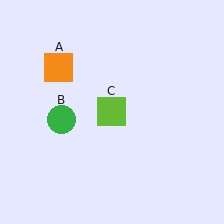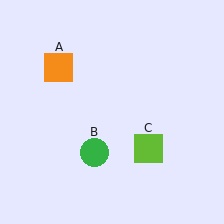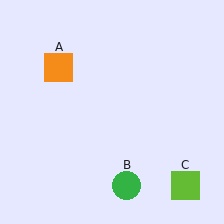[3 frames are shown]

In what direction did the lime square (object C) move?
The lime square (object C) moved down and to the right.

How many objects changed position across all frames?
2 objects changed position: green circle (object B), lime square (object C).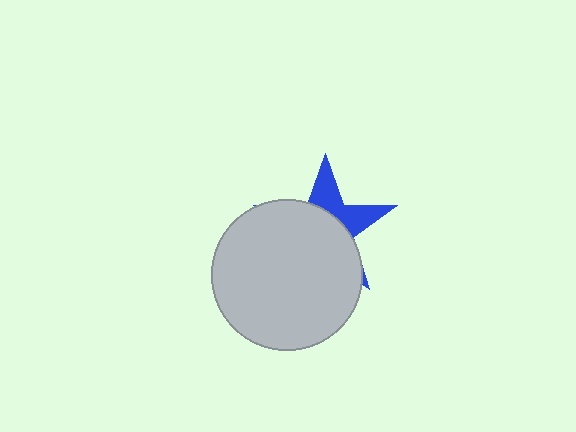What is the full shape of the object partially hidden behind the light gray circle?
The partially hidden object is a blue star.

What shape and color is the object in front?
The object in front is a light gray circle.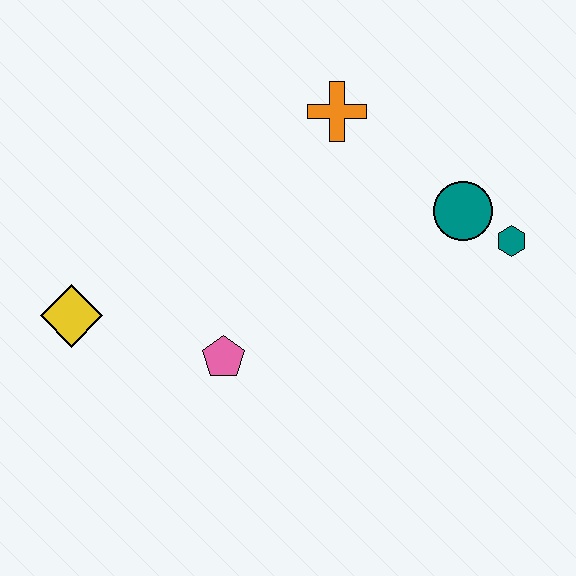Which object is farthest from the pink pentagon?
The teal hexagon is farthest from the pink pentagon.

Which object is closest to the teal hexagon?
The teal circle is closest to the teal hexagon.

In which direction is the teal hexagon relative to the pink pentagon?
The teal hexagon is to the right of the pink pentagon.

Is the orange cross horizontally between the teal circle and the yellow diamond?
Yes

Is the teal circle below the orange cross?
Yes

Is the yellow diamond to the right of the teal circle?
No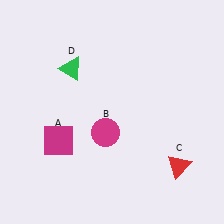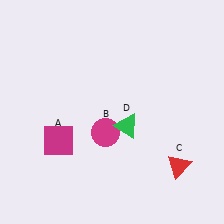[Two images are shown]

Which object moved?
The green triangle (D) moved down.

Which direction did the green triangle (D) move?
The green triangle (D) moved down.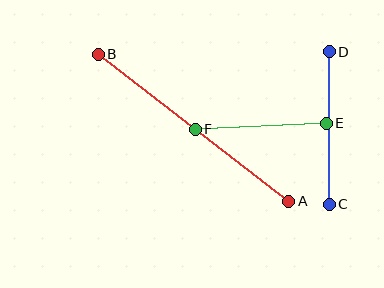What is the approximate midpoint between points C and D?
The midpoint is at approximately (329, 128) pixels.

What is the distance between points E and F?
The distance is approximately 131 pixels.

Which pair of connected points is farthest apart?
Points A and B are farthest apart.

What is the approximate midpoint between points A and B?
The midpoint is at approximately (194, 128) pixels.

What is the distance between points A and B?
The distance is approximately 241 pixels.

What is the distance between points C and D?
The distance is approximately 153 pixels.